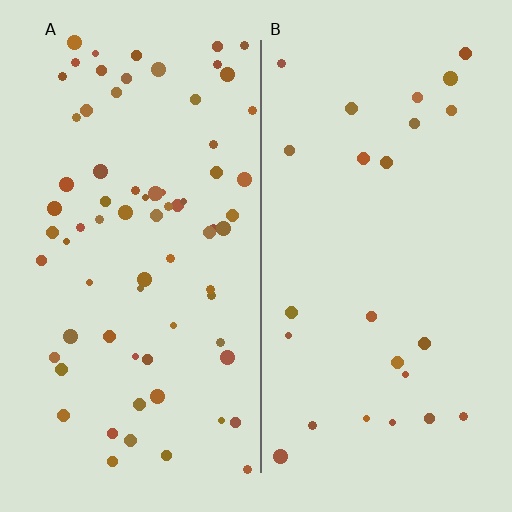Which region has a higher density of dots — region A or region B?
A (the left).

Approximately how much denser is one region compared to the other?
Approximately 3.0× — region A over region B.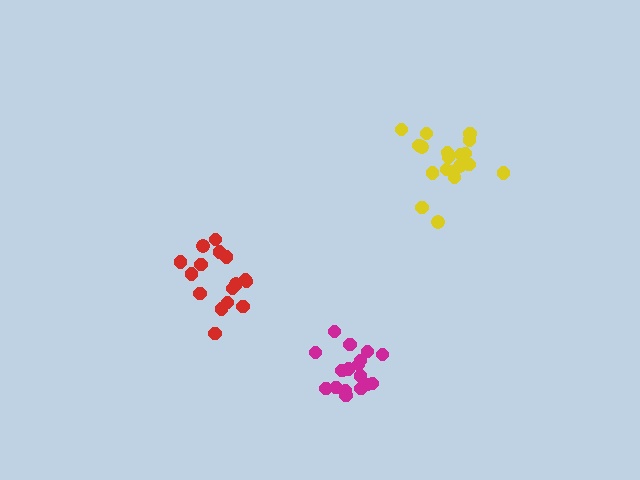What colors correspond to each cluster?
The clusters are colored: magenta, yellow, red.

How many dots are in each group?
Group 1: 17 dots, Group 2: 20 dots, Group 3: 16 dots (53 total).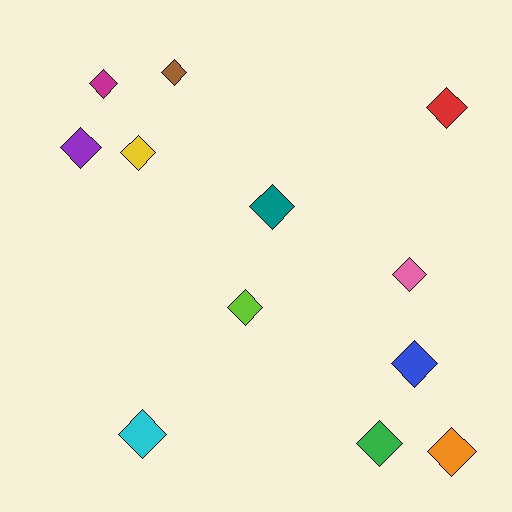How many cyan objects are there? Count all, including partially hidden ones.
There is 1 cyan object.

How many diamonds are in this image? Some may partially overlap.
There are 12 diamonds.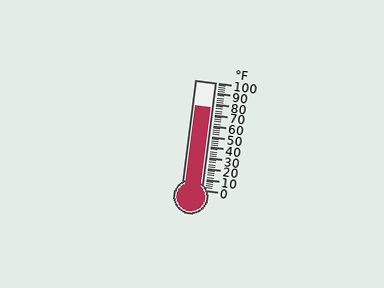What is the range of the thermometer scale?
The thermometer scale ranges from 0°F to 100°F.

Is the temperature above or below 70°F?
The temperature is above 70°F.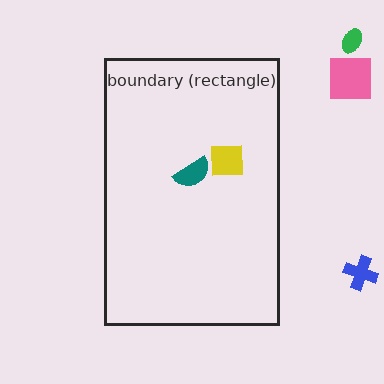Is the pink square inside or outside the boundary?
Outside.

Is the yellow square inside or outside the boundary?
Inside.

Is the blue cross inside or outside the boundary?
Outside.